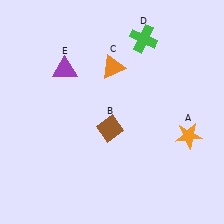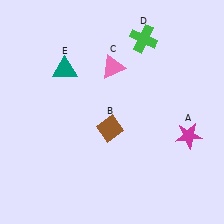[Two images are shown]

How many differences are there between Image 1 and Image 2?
There are 3 differences between the two images.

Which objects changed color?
A changed from orange to magenta. C changed from orange to pink. E changed from purple to teal.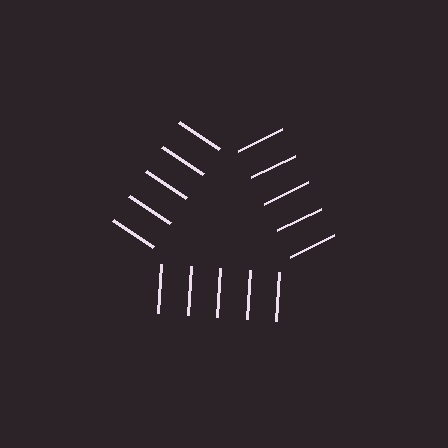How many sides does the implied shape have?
3 sides — the line-ends trace a triangle.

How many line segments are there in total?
15 — 5 along each of the 3 edges.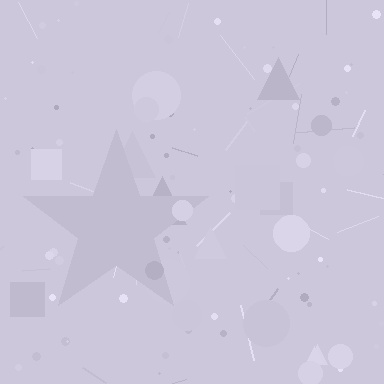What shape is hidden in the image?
A star is hidden in the image.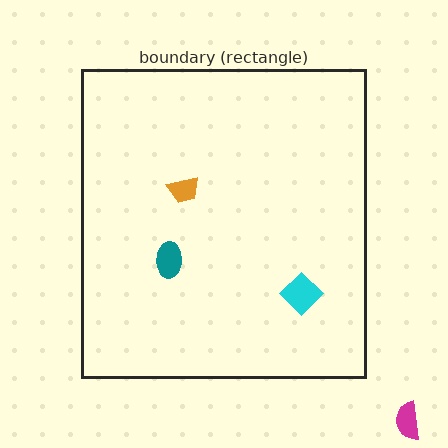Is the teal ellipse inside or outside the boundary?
Inside.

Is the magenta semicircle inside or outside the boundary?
Outside.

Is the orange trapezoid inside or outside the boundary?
Inside.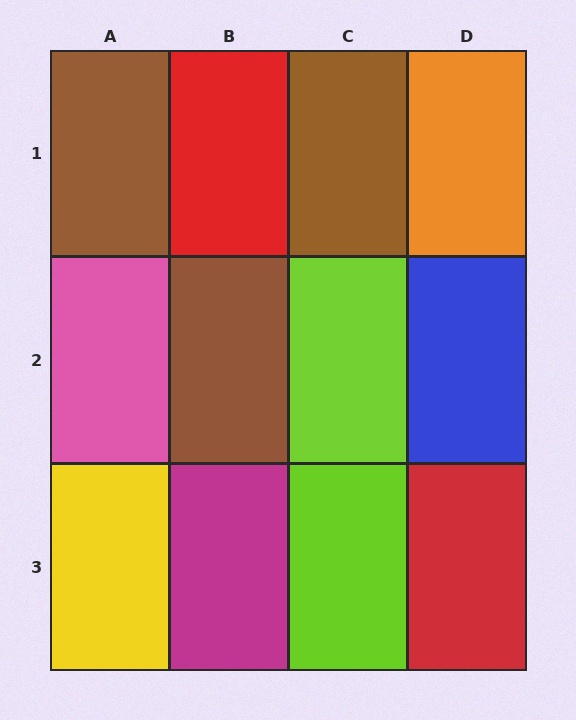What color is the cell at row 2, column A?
Pink.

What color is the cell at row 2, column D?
Blue.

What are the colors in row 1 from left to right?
Brown, red, brown, orange.